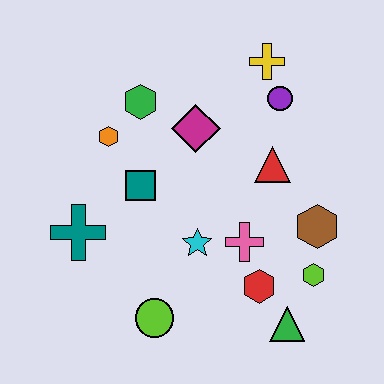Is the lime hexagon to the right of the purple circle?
Yes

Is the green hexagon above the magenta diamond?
Yes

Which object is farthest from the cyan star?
The yellow cross is farthest from the cyan star.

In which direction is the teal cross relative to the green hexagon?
The teal cross is below the green hexagon.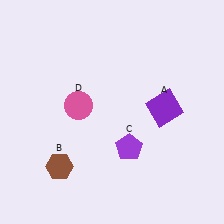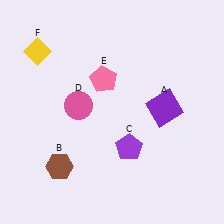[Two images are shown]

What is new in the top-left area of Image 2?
A pink pentagon (E) was added in the top-left area of Image 2.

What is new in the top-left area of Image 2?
A yellow diamond (F) was added in the top-left area of Image 2.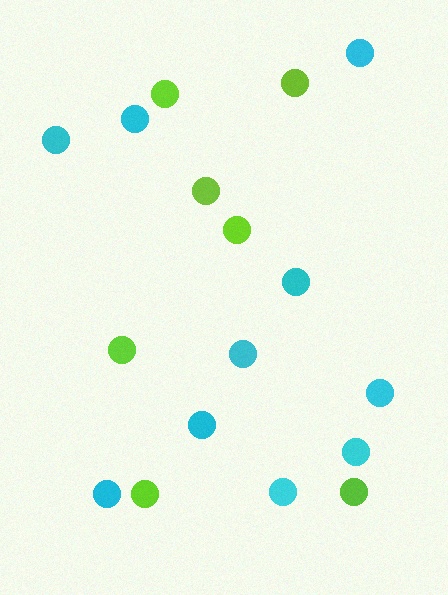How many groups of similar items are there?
There are 2 groups: one group of lime circles (7) and one group of cyan circles (10).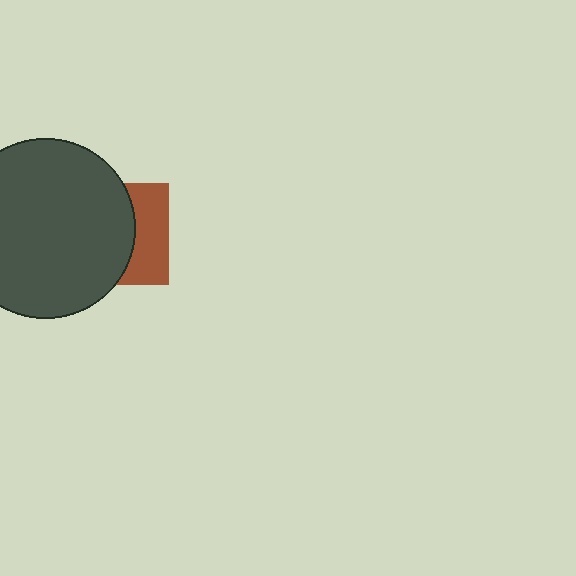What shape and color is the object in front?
The object in front is a dark gray circle.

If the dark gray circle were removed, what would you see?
You would see the complete brown square.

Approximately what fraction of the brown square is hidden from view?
Roughly 63% of the brown square is hidden behind the dark gray circle.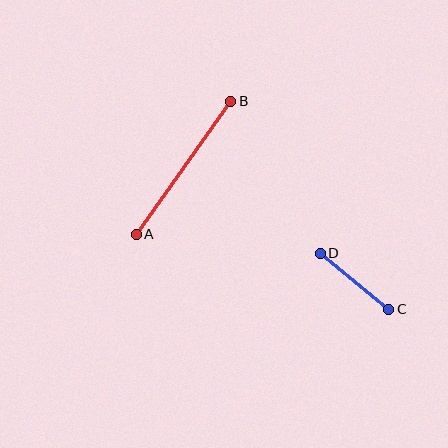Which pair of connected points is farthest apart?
Points A and B are farthest apart.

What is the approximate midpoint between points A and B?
The midpoint is at approximately (183, 168) pixels.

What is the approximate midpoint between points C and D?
The midpoint is at approximately (354, 281) pixels.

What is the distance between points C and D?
The distance is approximately 88 pixels.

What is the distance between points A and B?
The distance is approximately 163 pixels.